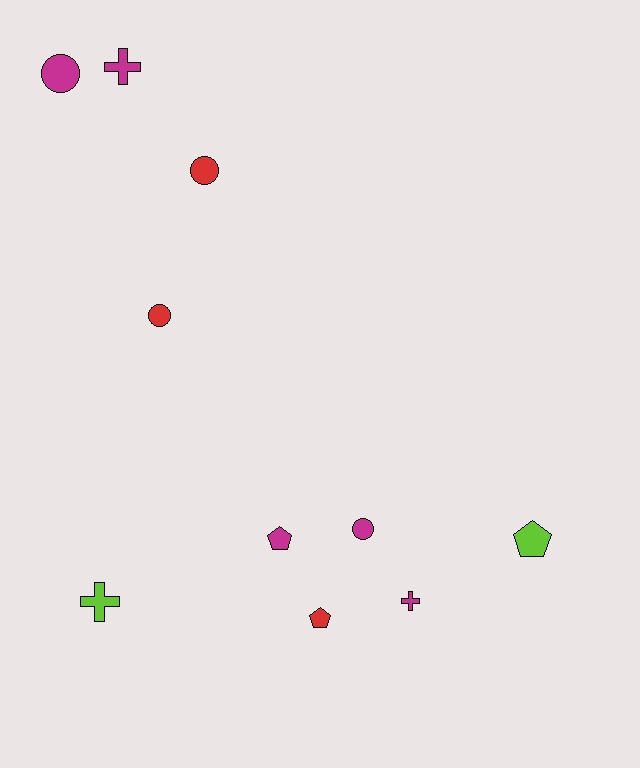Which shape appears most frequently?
Circle, with 4 objects.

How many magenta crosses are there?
There are 2 magenta crosses.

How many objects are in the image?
There are 10 objects.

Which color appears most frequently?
Magenta, with 5 objects.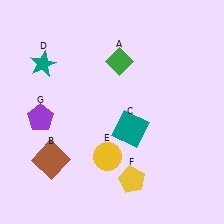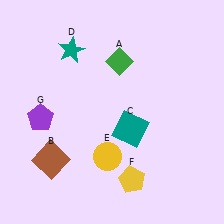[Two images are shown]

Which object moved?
The teal star (D) moved right.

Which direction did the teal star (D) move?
The teal star (D) moved right.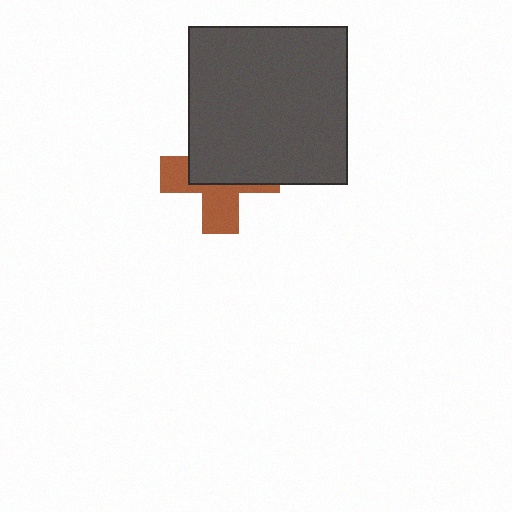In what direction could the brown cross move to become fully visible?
The brown cross could move down. That would shift it out from behind the dark gray square entirely.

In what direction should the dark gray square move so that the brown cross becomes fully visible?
The dark gray square should move up. That is the shortest direction to clear the overlap and leave the brown cross fully visible.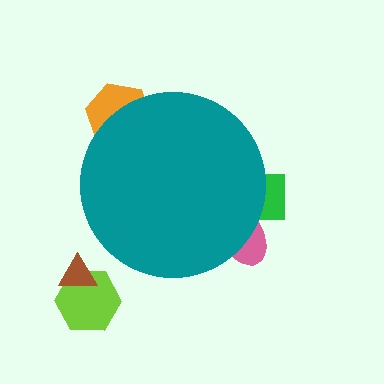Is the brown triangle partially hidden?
No, the brown triangle is fully visible.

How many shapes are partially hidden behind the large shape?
3 shapes are partially hidden.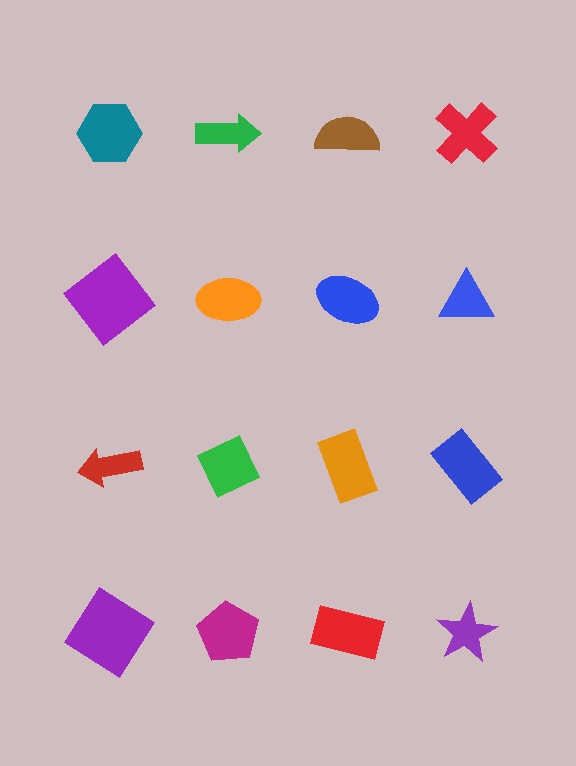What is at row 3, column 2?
A green diamond.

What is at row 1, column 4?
A red cross.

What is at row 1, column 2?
A green arrow.